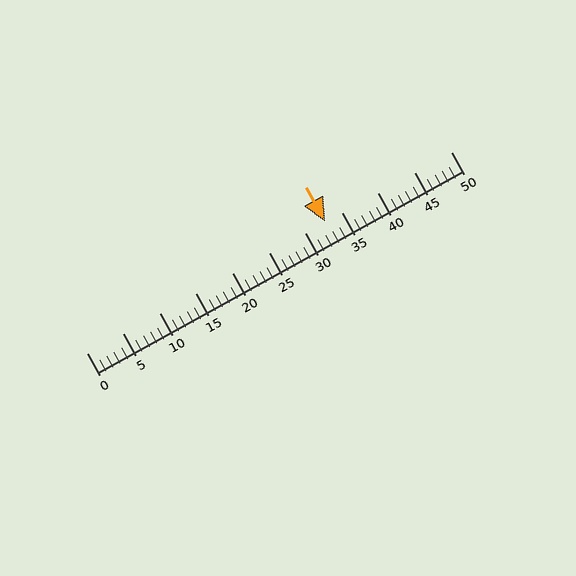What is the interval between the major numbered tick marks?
The major tick marks are spaced 5 units apart.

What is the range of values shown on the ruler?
The ruler shows values from 0 to 50.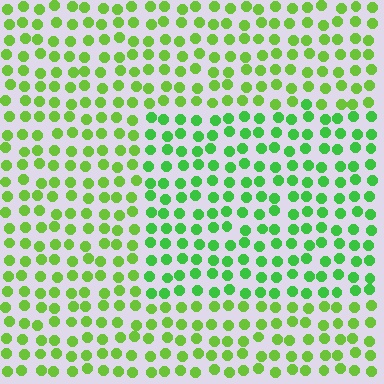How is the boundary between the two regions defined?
The boundary is defined purely by a slight shift in hue (about 25 degrees). Spacing, size, and orientation are identical on both sides.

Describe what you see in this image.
The image is filled with small lime elements in a uniform arrangement. A rectangle-shaped region is visible where the elements are tinted to a slightly different hue, forming a subtle color boundary.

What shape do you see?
I see a rectangle.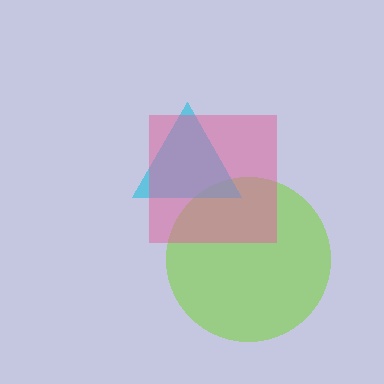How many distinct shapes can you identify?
There are 3 distinct shapes: a lime circle, a cyan triangle, a pink square.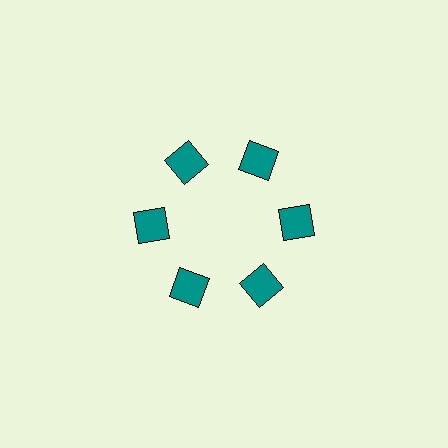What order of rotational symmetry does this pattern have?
This pattern has 6-fold rotational symmetry.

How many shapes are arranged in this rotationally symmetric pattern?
There are 6 shapes, arranged in 6 groups of 1.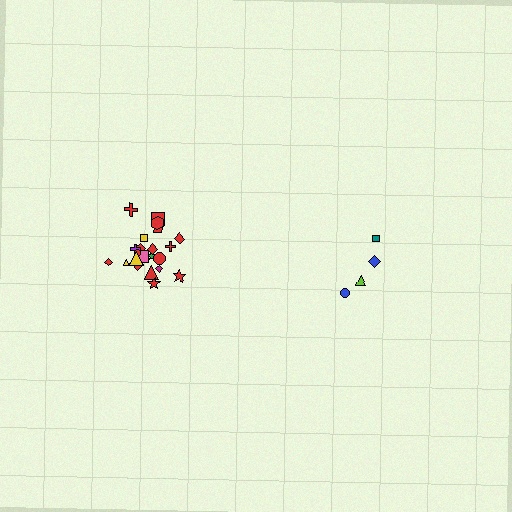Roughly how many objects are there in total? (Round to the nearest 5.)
Roughly 25 objects in total.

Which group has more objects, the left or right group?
The left group.